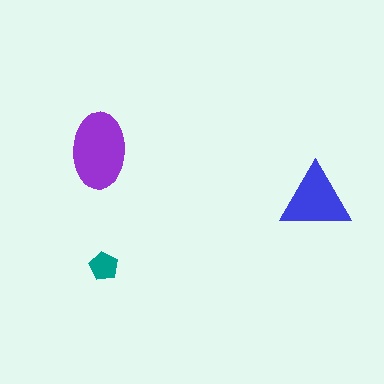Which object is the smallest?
The teal pentagon.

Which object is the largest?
The purple ellipse.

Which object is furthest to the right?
The blue triangle is rightmost.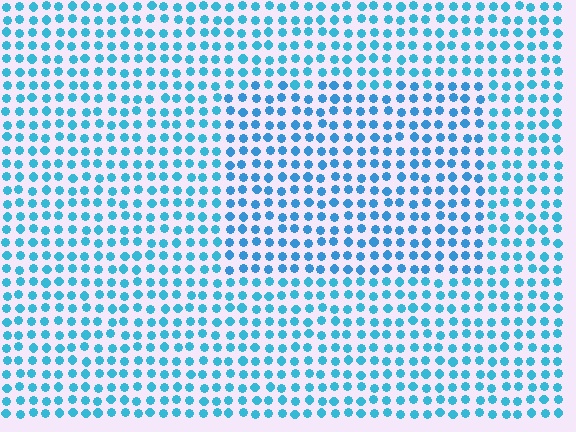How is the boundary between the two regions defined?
The boundary is defined purely by a slight shift in hue (about 14 degrees). Spacing, size, and orientation are identical on both sides.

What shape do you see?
I see a rectangle.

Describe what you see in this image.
The image is filled with small cyan elements in a uniform arrangement. A rectangle-shaped region is visible where the elements are tinted to a slightly different hue, forming a subtle color boundary.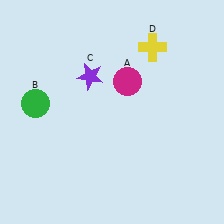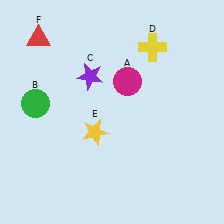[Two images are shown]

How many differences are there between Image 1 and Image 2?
There are 2 differences between the two images.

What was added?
A yellow star (E), a red triangle (F) were added in Image 2.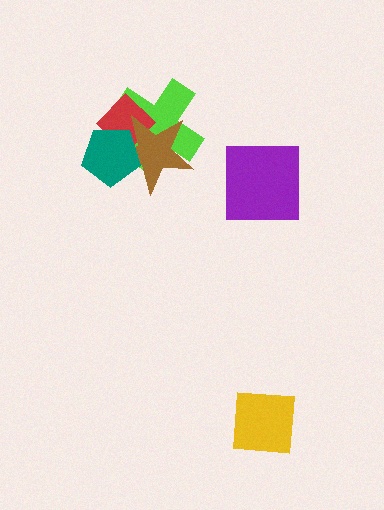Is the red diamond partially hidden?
Yes, it is partially covered by another shape.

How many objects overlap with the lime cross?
3 objects overlap with the lime cross.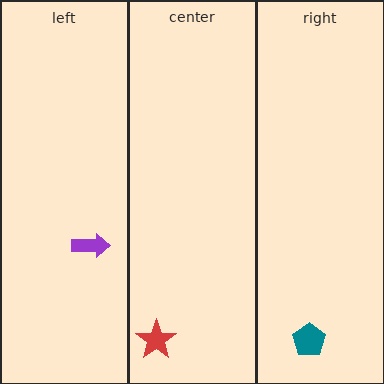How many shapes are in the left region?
1.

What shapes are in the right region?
The teal pentagon.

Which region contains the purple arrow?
The left region.